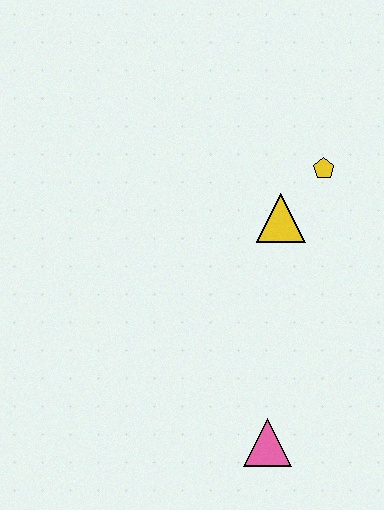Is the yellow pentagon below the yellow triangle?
No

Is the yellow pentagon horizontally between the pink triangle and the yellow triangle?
No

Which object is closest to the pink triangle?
The yellow triangle is closest to the pink triangle.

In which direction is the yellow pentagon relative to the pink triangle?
The yellow pentagon is above the pink triangle.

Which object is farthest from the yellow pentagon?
The pink triangle is farthest from the yellow pentagon.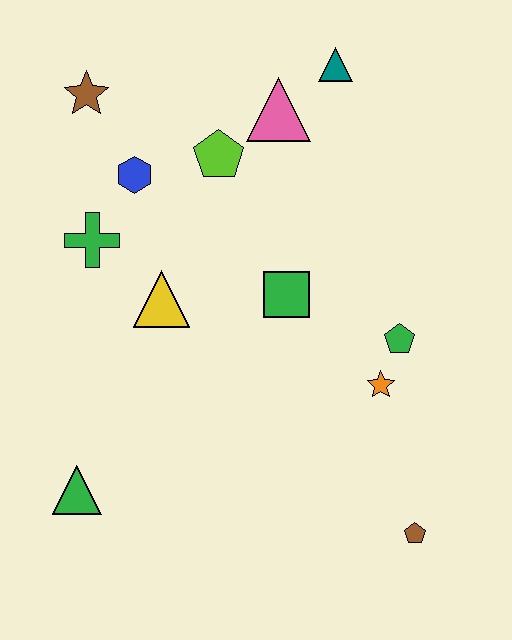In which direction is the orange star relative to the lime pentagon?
The orange star is below the lime pentagon.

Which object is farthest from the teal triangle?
The green triangle is farthest from the teal triangle.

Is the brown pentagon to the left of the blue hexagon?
No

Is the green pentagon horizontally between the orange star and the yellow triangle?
No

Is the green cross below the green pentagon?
No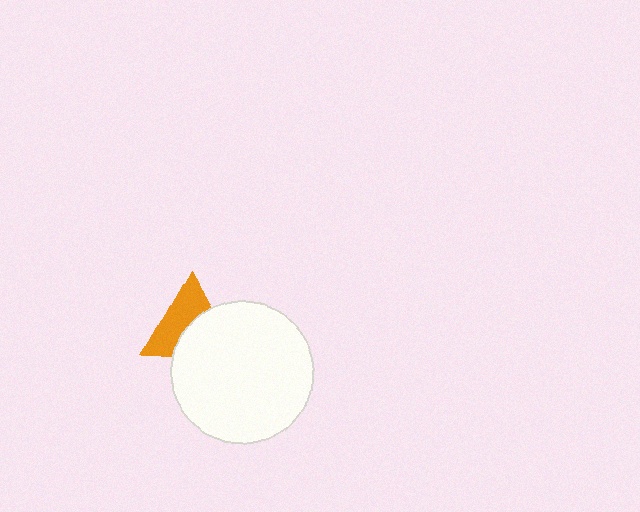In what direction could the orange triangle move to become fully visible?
The orange triangle could move toward the upper-left. That would shift it out from behind the white circle entirely.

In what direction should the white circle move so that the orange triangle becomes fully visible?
The white circle should move toward the lower-right. That is the shortest direction to clear the overlap and leave the orange triangle fully visible.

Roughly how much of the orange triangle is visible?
About half of it is visible (roughly 54%).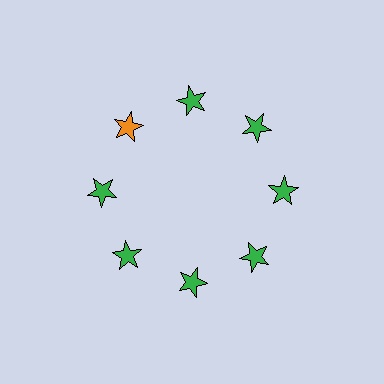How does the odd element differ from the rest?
It has a different color: orange instead of green.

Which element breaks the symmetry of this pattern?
The orange star at roughly the 10 o'clock position breaks the symmetry. All other shapes are green stars.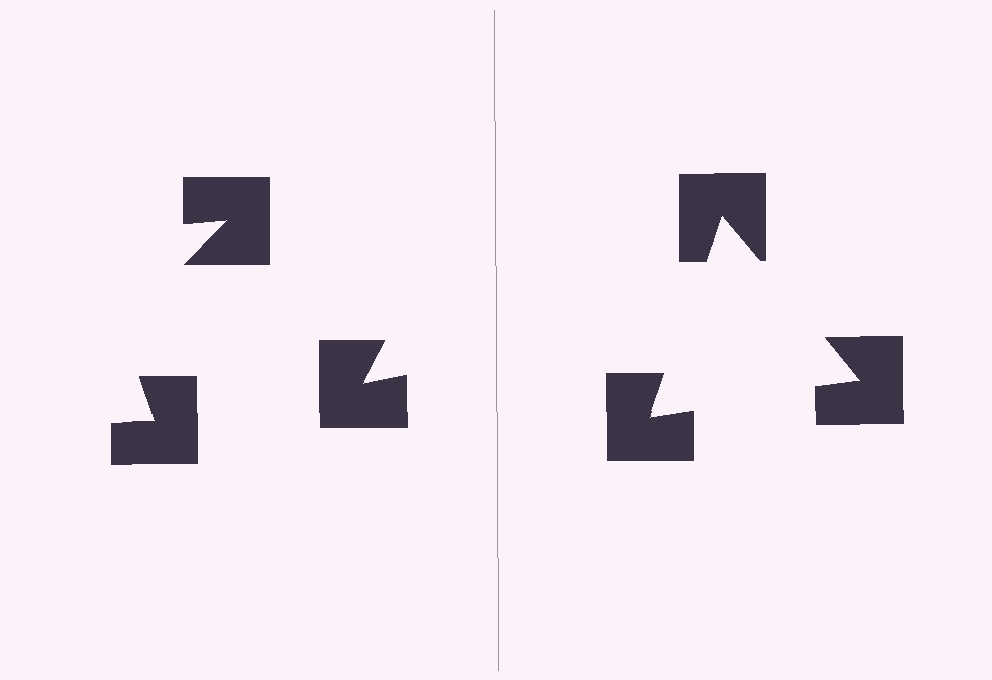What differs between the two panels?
The notched squares are positioned identically on both sides; only the wedge orientations differ. On the right they align to a triangle; on the left they are misaligned.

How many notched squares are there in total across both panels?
6 — 3 on each side.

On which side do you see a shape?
An illusory triangle appears on the right side. On the left side the wedge cuts are rotated, so no coherent shape forms.